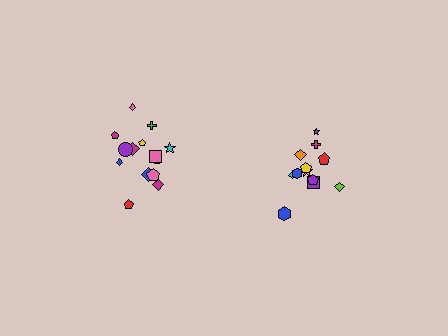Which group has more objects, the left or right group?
The left group.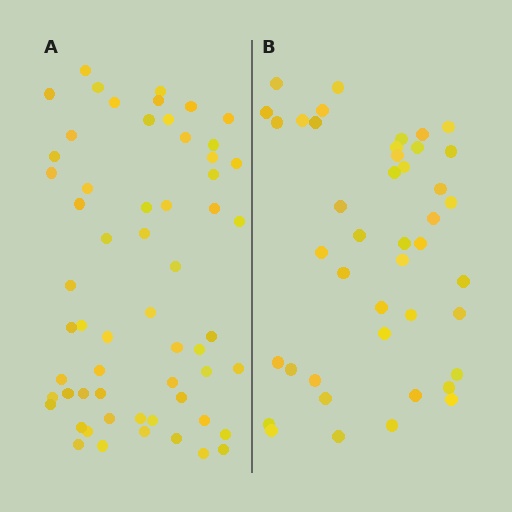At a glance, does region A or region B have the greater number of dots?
Region A (the left region) has more dots.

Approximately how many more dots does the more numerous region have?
Region A has approximately 15 more dots than region B.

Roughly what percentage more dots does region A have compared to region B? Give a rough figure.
About 35% more.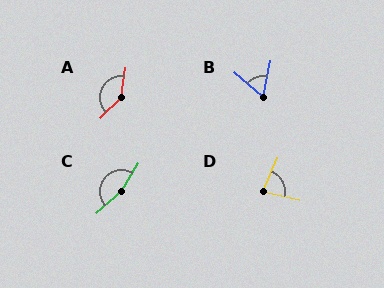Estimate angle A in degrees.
Approximately 142 degrees.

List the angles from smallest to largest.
B (61°), D (80°), A (142°), C (162°).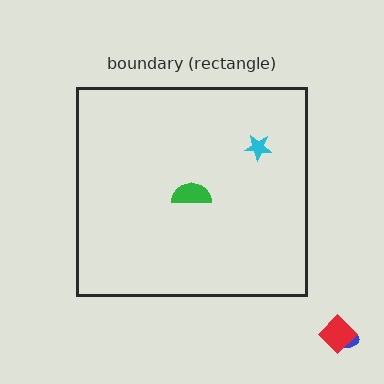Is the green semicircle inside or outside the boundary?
Inside.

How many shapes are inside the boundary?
2 inside, 2 outside.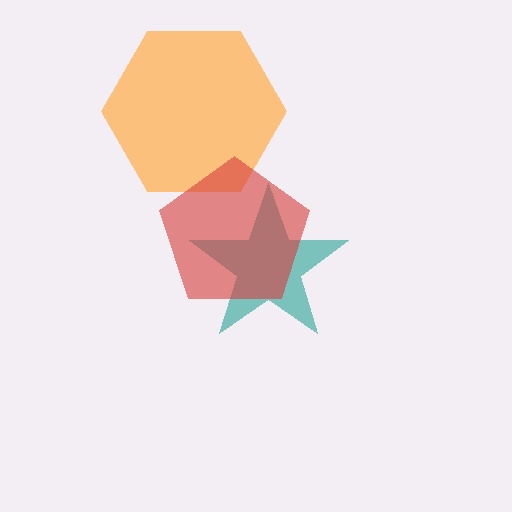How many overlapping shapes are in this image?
There are 3 overlapping shapes in the image.